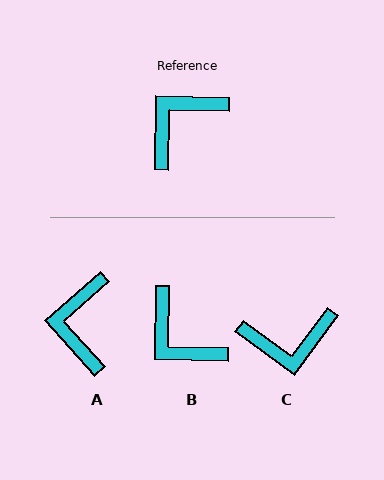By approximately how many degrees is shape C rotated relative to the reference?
Approximately 145 degrees counter-clockwise.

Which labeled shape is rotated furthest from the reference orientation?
C, about 145 degrees away.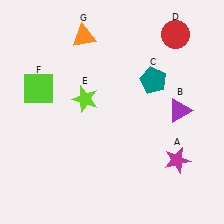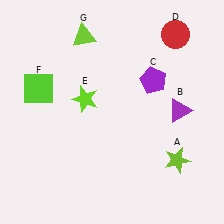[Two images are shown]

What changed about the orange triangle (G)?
In Image 1, G is orange. In Image 2, it changed to lime.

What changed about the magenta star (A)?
In Image 1, A is magenta. In Image 2, it changed to lime.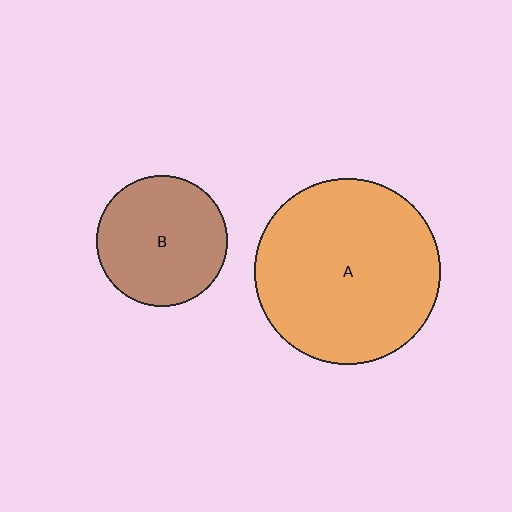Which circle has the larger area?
Circle A (orange).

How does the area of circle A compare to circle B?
Approximately 2.0 times.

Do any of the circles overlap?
No, none of the circles overlap.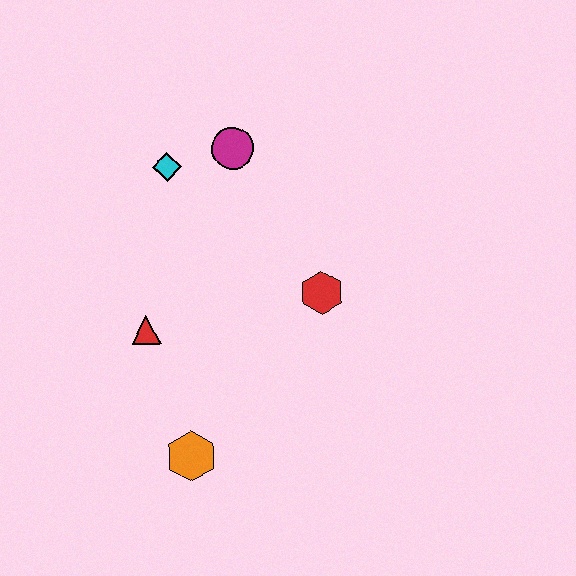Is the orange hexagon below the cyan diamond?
Yes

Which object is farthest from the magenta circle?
The orange hexagon is farthest from the magenta circle.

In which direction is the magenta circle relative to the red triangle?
The magenta circle is above the red triangle.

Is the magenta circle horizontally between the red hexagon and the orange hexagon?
Yes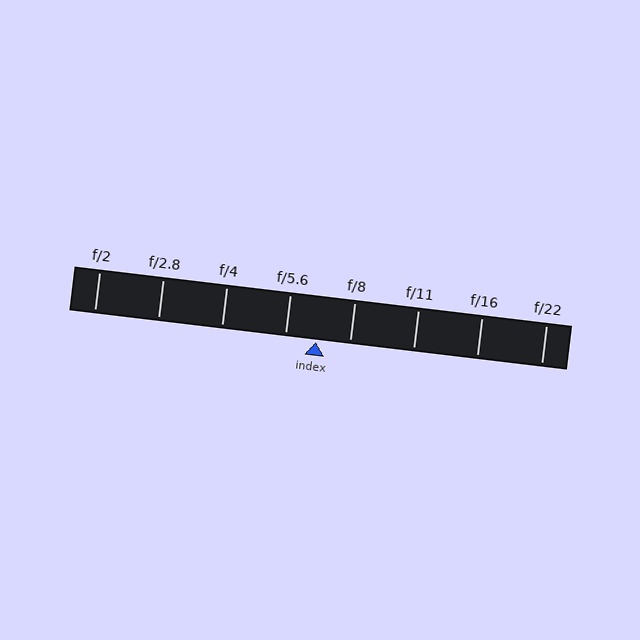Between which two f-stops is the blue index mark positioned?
The index mark is between f/5.6 and f/8.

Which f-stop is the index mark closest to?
The index mark is closest to f/5.6.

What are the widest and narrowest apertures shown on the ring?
The widest aperture shown is f/2 and the narrowest is f/22.